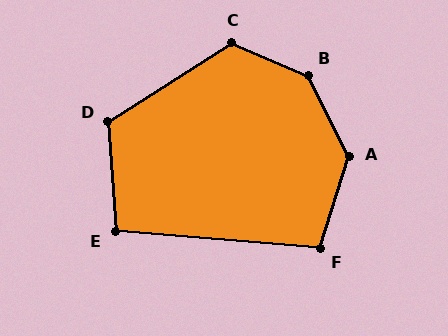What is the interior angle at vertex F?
Approximately 103 degrees (obtuse).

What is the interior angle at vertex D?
Approximately 118 degrees (obtuse).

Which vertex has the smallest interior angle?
E, at approximately 99 degrees.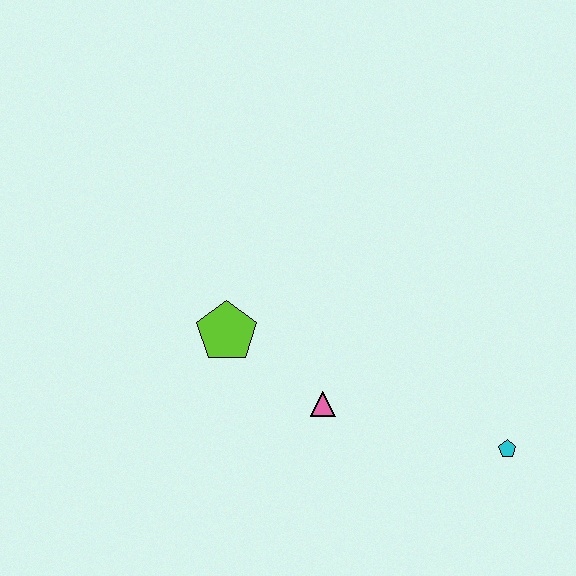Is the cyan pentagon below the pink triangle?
Yes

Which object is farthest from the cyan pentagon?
The lime pentagon is farthest from the cyan pentagon.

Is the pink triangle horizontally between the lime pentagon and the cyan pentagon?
Yes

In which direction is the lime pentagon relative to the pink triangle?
The lime pentagon is to the left of the pink triangle.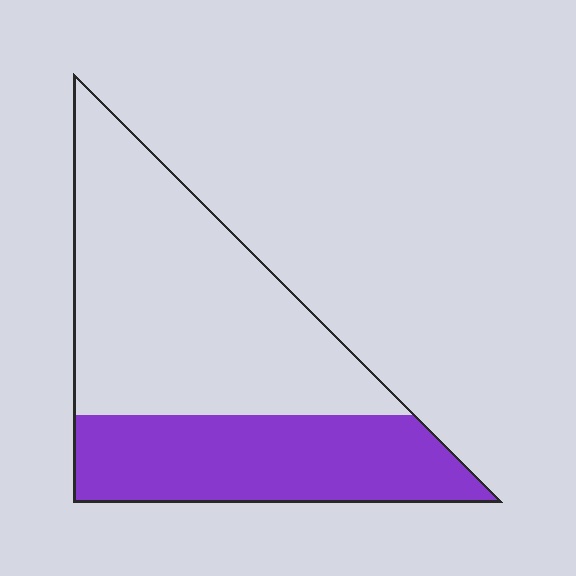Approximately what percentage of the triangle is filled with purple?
Approximately 35%.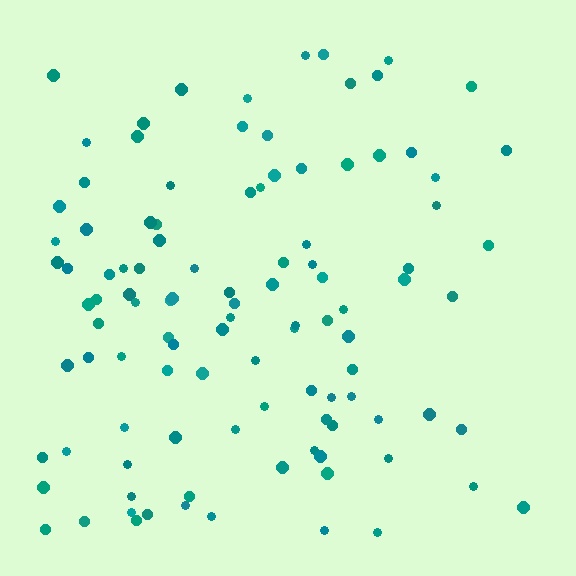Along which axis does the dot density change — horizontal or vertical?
Horizontal.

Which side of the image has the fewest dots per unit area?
The right.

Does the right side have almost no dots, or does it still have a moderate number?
Still a moderate number, just noticeably fewer than the left.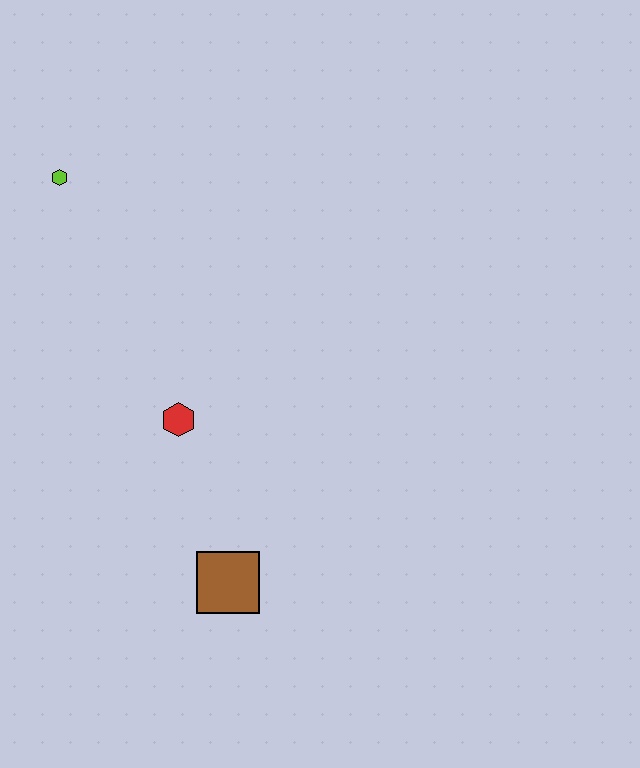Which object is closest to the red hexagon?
The brown square is closest to the red hexagon.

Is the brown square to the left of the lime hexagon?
No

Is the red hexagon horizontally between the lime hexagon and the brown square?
Yes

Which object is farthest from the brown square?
The lime hexagon is farthest from the brown square.